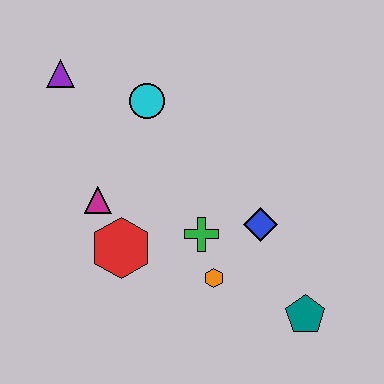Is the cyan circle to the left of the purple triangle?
No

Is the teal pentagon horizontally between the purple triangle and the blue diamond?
No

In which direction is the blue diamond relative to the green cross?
The blue diamond is to the right of the green cross.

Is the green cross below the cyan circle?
Yes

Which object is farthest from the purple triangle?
The teal pentagon is farthest from the purple triangle.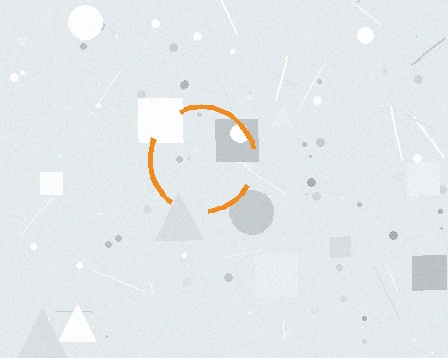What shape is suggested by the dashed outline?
The dashed outline suggests a circle.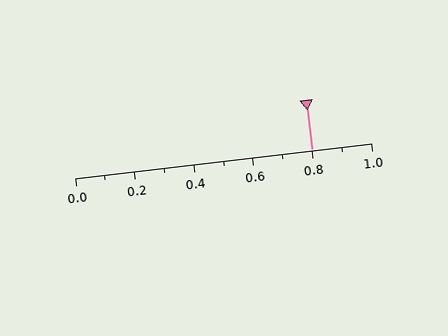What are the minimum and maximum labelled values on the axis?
The axis runs from 0.0 to 1.0.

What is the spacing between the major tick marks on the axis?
The major ticks are spaced 0.2 apart.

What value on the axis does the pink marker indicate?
The marker indicates approximately 0.8.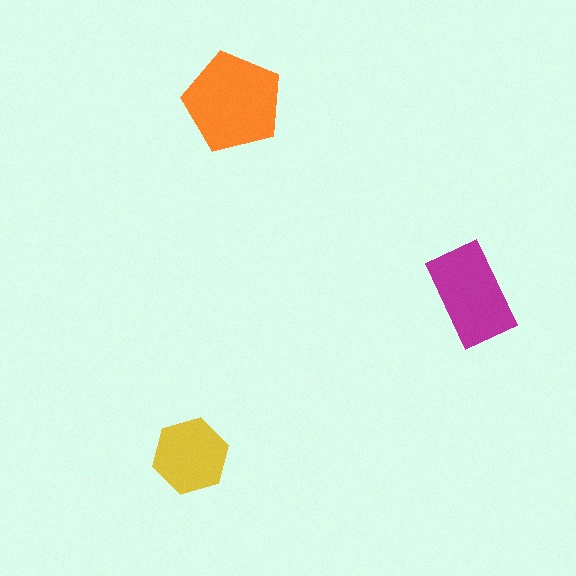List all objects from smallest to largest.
The yellow hexagon, the magenta rectangle, the orange pentagon.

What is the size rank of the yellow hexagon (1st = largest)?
3rd.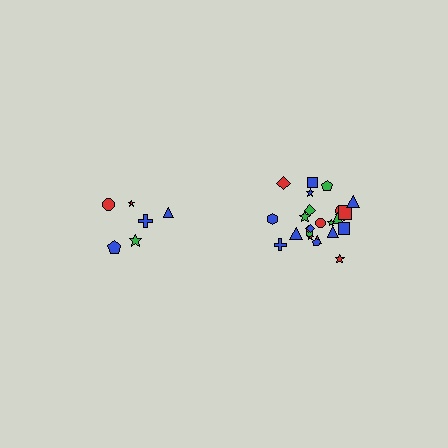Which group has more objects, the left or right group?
The right group.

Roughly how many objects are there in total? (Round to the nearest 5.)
Roughly 30 objects in total.